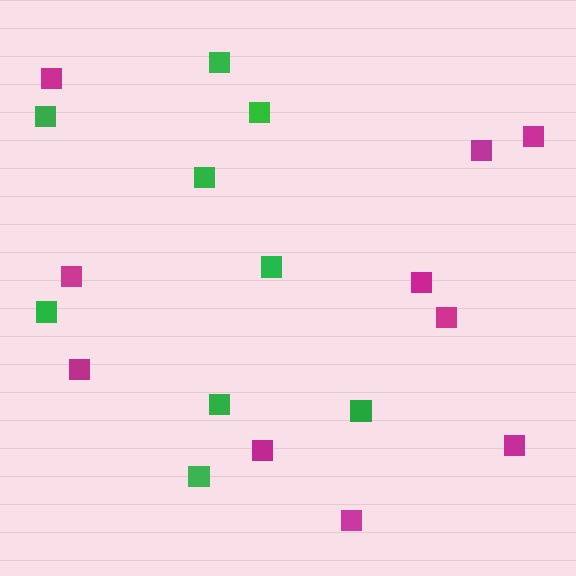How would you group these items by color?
There are 2 groups: one group of green squares (9) and one group of magenta squares (10).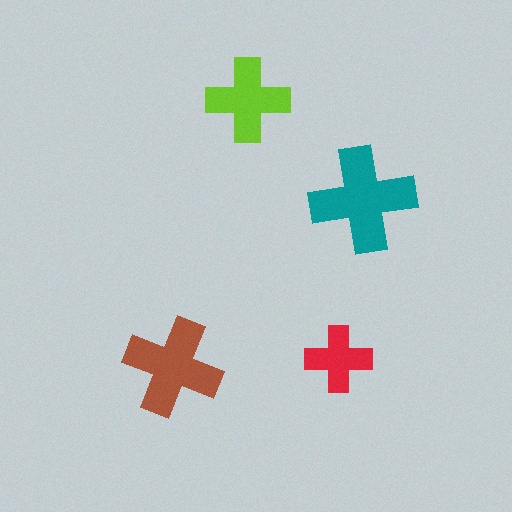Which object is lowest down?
The brown cross is bottommost.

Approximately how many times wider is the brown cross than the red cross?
About 1.5 times wider.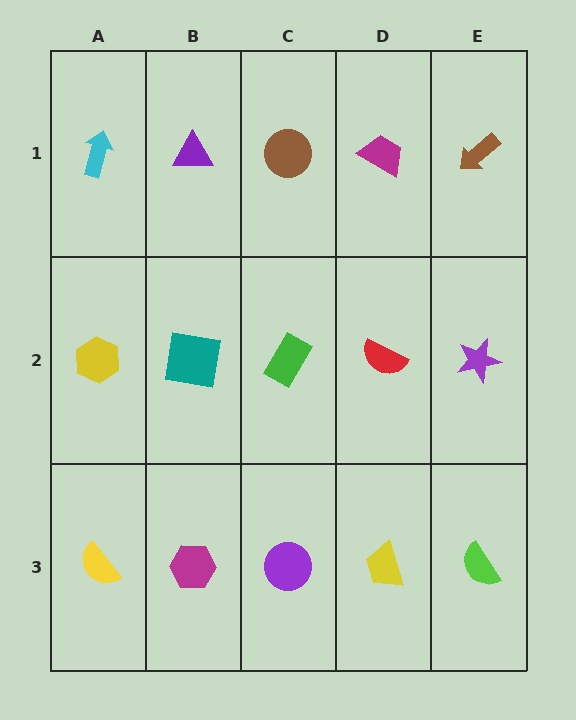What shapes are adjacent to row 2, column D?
A magenta trapezoid (row 1, column D), a yellow trapezoid (row 3, column D), a green rectangle (row 2, column C), a purple star (row 2, column E).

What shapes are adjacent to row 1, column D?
A red semicircle (row 2, column D), a brown circle (row 1, column C), a brown arrow (row 1, column E).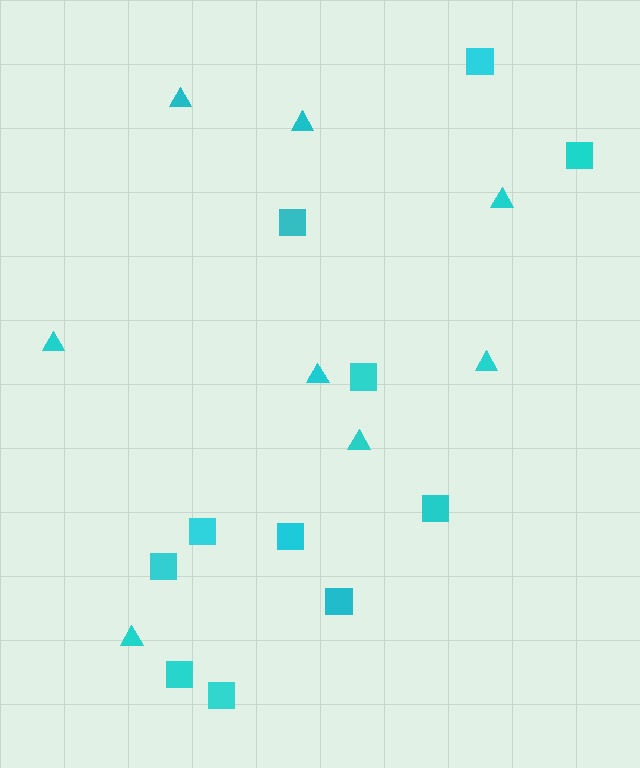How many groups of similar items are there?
There are 2 groups: one group of squares (11) and one group of triangles (8).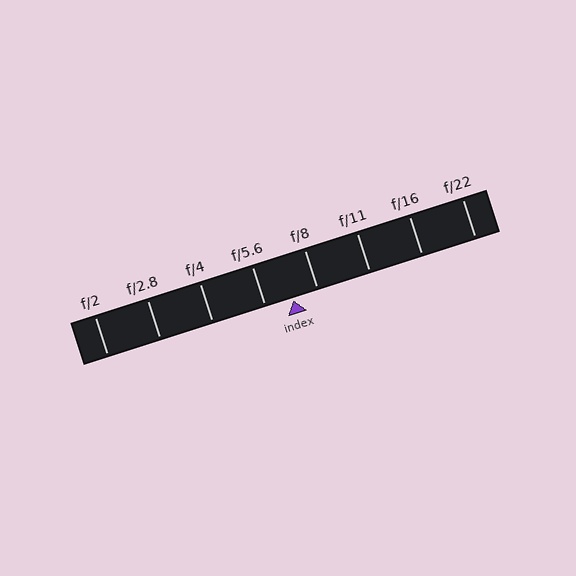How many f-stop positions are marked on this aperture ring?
There are 8 f-stop positions marked.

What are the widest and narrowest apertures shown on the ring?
The widest aperture shown is f/2 and the narrowest is f/22.